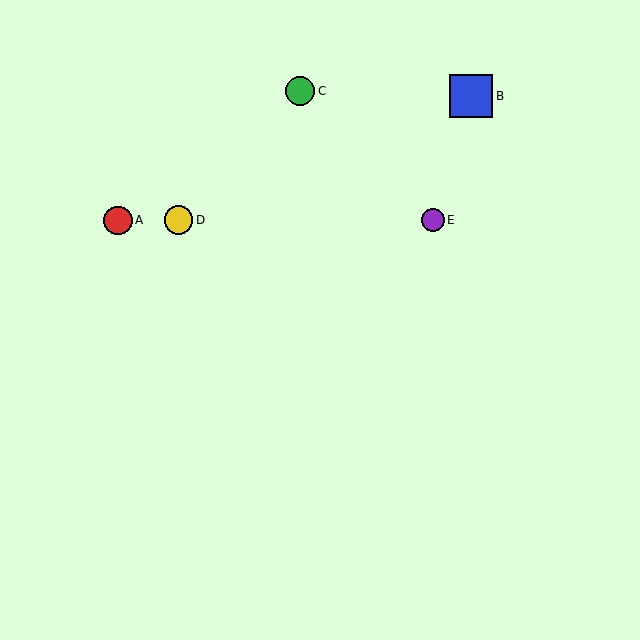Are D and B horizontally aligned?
No, D is at y≈220 and B is at y≈96.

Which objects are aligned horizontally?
Objects A, D, E are aligned horizontally.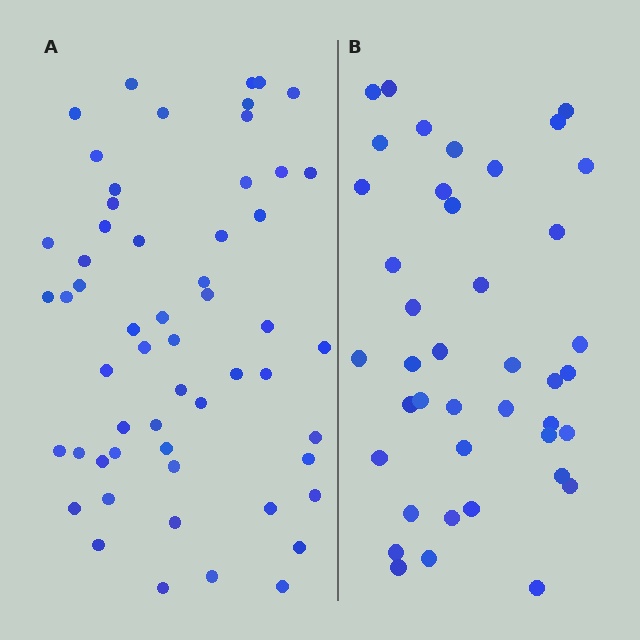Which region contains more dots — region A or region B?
Region A (the left region) has more dots.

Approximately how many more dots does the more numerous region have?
Region A has approximately 15 more dots than region B.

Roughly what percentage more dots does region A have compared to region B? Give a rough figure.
About 35% more.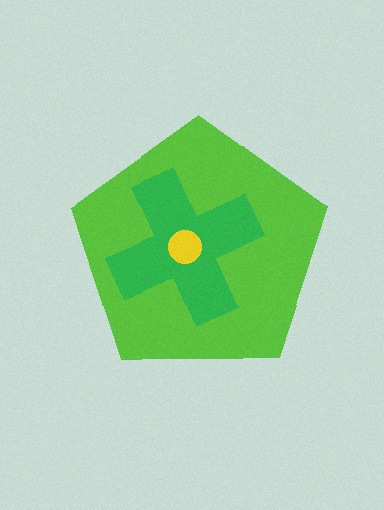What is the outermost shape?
The lime pentagon.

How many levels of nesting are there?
3.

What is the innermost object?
The yellow circle.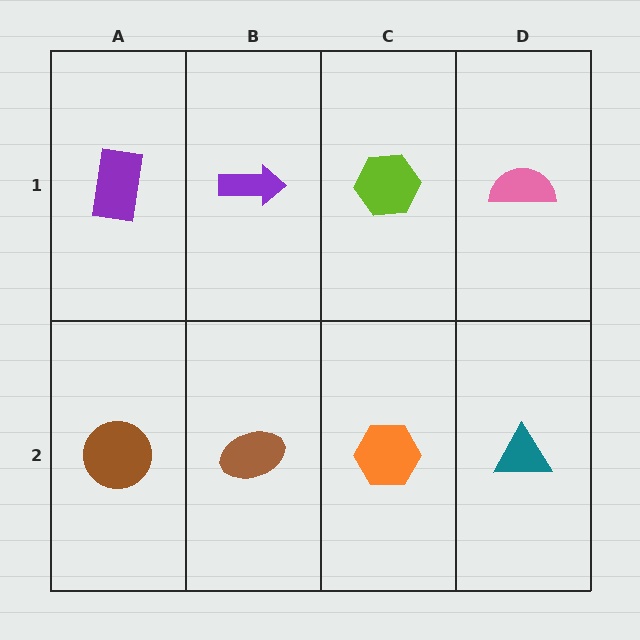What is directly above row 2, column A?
A purple rectangle.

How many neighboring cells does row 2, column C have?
3.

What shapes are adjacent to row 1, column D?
A teal triangle (row 2, column D), a lime hexagon (row 1, column C).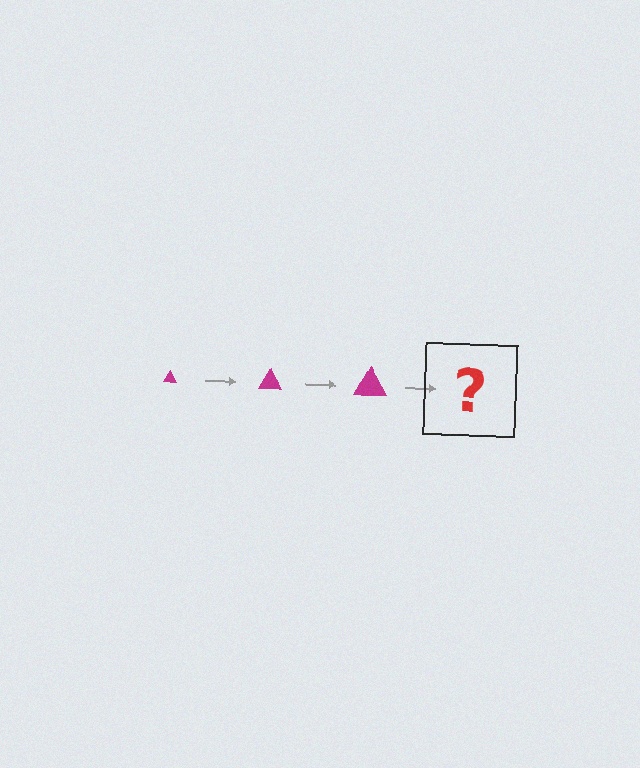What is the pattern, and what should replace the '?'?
The pattern is that the triangle gets progressively larger each step. The '?' should be a magenta triangle, larger than the previous one.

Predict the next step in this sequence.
The next step is a magenta triangle, larger than the previous one.